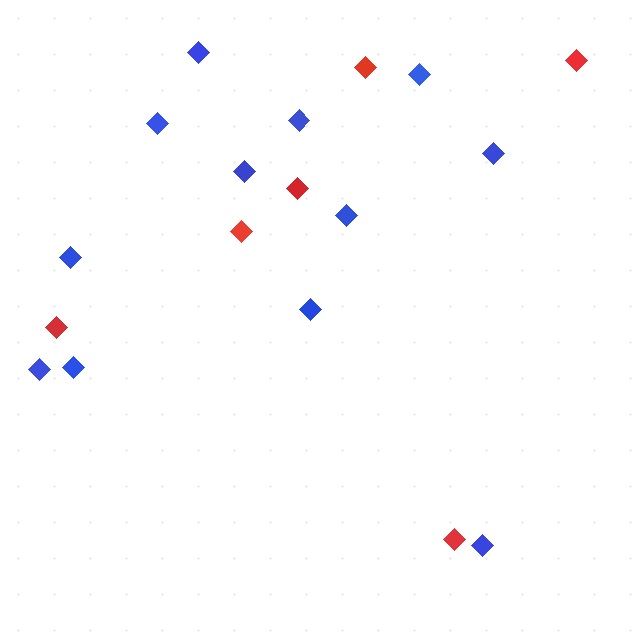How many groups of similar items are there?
There are 2 groups: one group of red diamonds (6) and one group of blue diamonds (12).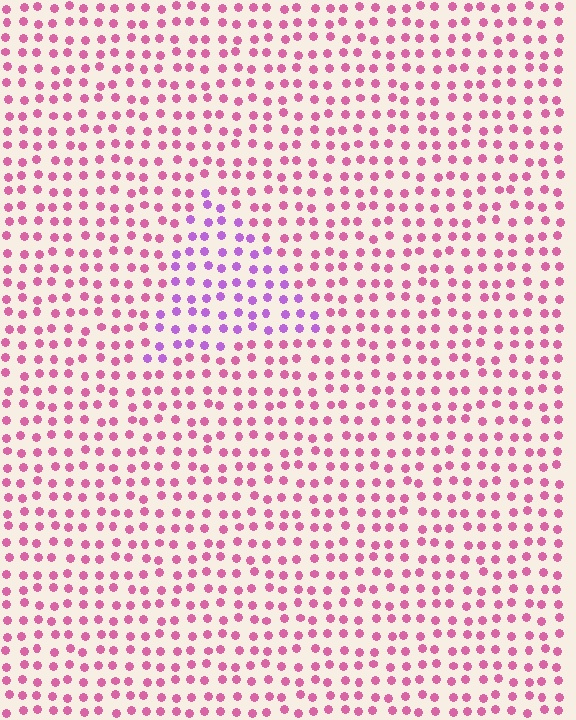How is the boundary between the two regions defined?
The boundary is defined purely by a slight shift in hue (about 41 degrees). Spacing, size, and orientation are identical on both sides.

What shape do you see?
I see a triangle.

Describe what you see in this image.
The image is filled with small pink elements in a uniform arrangement. A triangle-shaped region is visible where the elements are tinted to a slightly different hue, forming a subtle color boundary.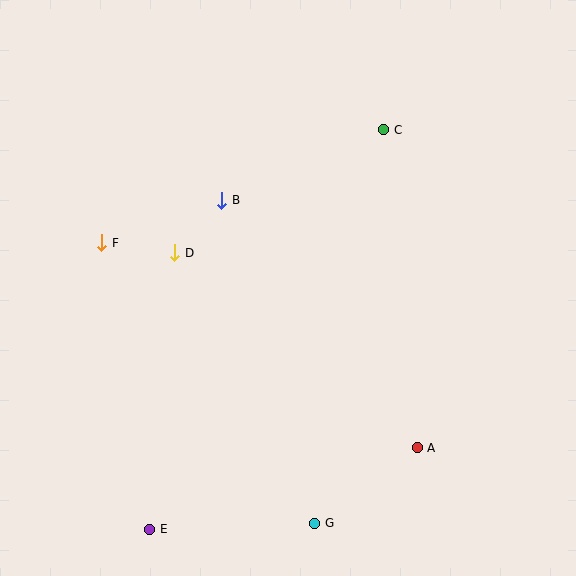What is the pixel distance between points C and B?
The distance between C and B is 177 pixels.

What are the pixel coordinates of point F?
Point F is at (102, 243).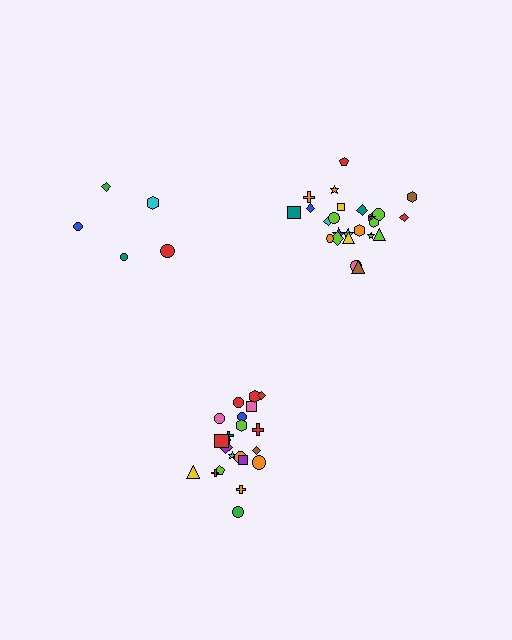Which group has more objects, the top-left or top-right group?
The top-right group.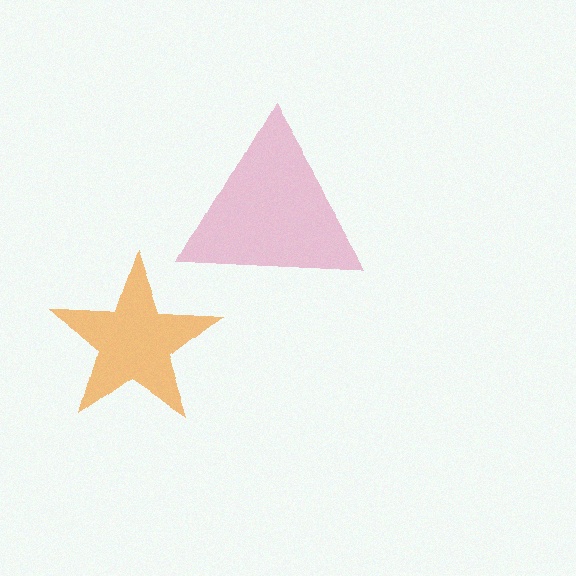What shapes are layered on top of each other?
The layered shapes are: a pink triangle, an orange star.